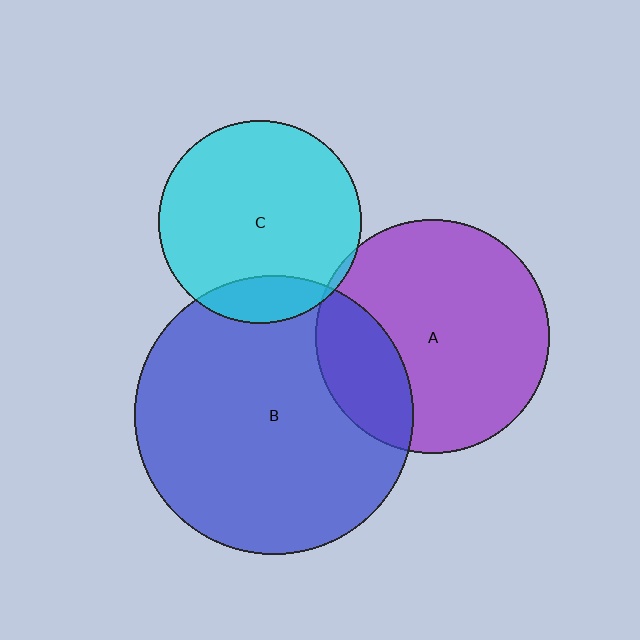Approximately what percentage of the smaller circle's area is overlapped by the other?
Approximately 25%.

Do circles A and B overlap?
Yes.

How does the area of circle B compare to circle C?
Approximately 1.9 times.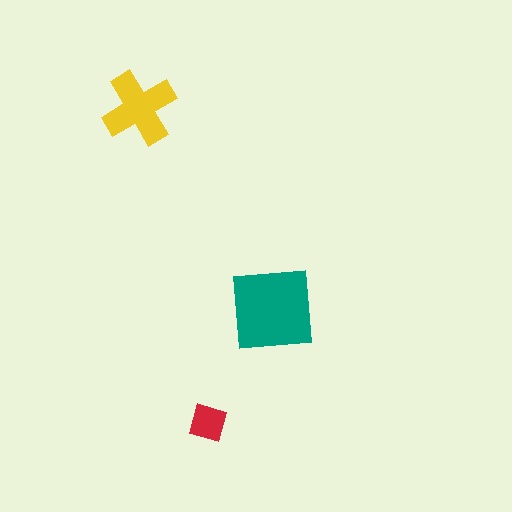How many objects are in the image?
There are 3 objects in the image.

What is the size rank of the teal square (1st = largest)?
1st.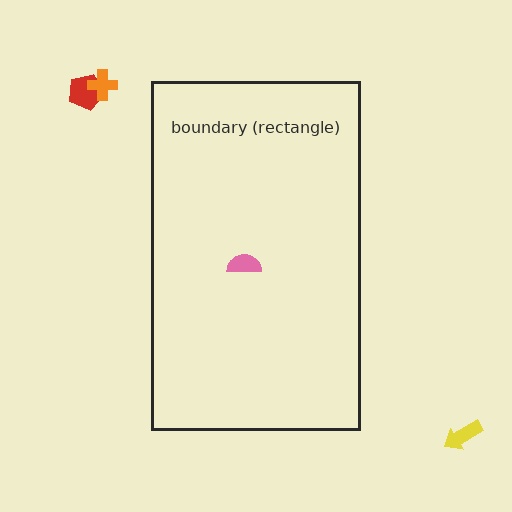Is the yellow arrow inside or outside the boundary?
Outside.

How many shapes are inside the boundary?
1 inside, 3 outside.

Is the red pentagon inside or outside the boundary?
Outside.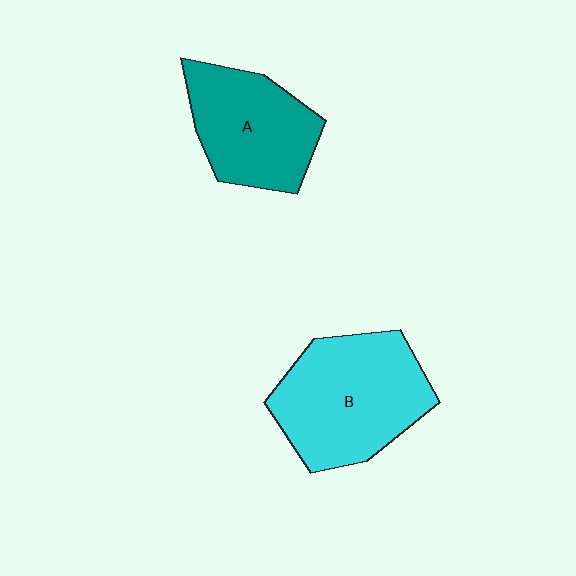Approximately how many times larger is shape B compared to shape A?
Approximately 1.3 times.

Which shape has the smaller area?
Shape A (teal).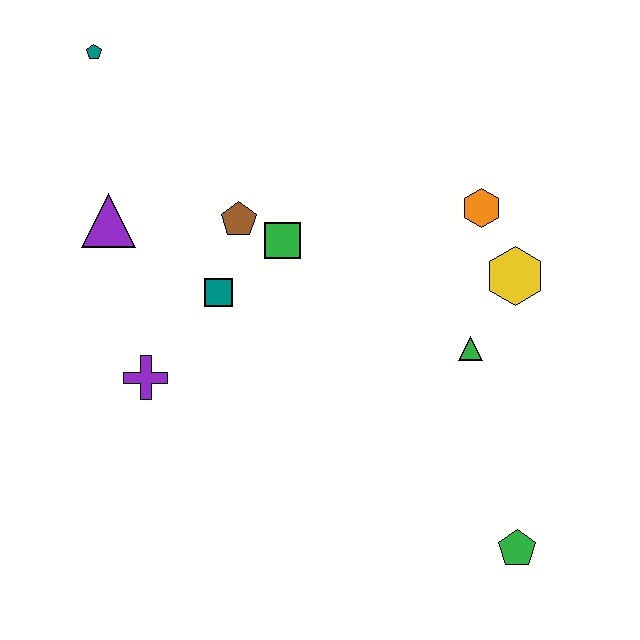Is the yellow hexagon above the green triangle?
Yes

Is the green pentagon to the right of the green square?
Yes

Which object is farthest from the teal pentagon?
The green pentagon is farthest from the teal pentagon.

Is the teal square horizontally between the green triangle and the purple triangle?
Yes